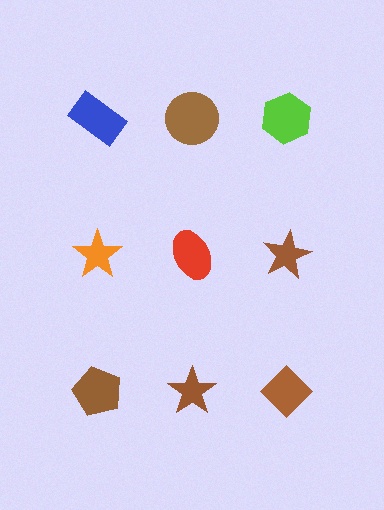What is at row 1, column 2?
A brown circle.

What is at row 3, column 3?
A brown diamond.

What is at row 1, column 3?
A lime hexagon.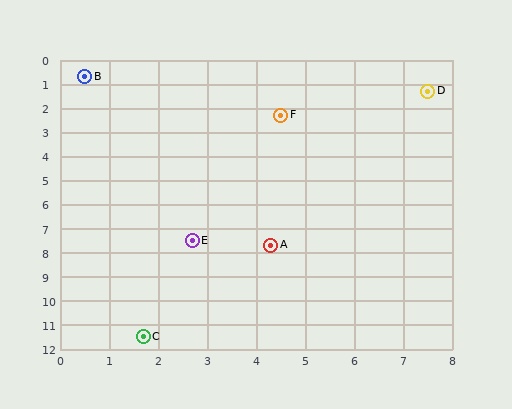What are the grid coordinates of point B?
Point B is at approximately (0.5, 0.7).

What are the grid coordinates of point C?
Point C is at approximately (1.7, 11.5).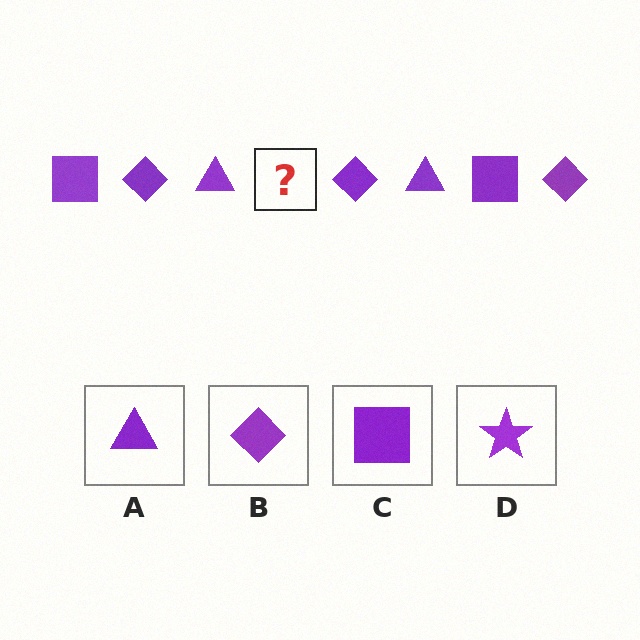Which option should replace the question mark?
Option C.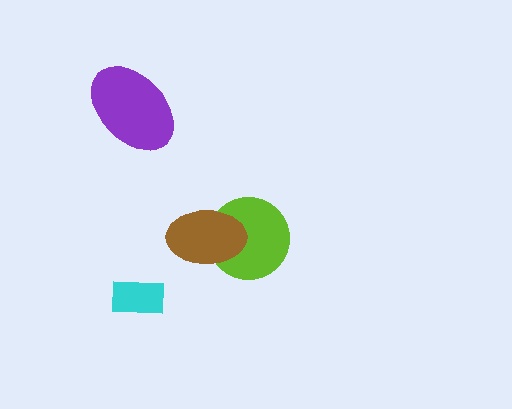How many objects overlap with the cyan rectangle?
0 objects overlap with the cyan rectangle.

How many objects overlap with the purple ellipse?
0 objects overlap with the purple ellipse.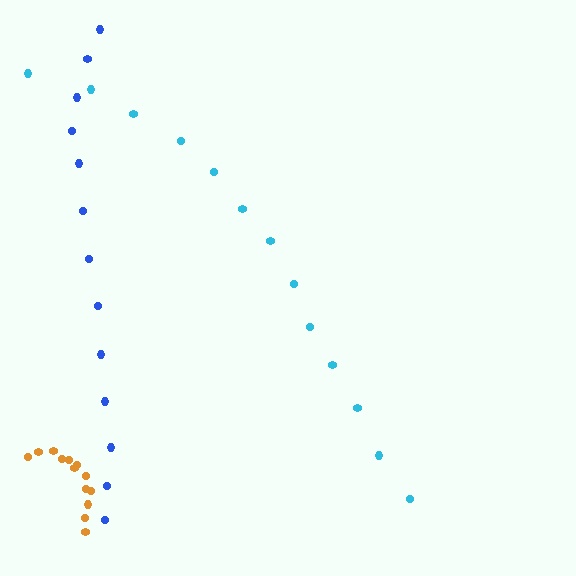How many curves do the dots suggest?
There are 3 distinct paths.